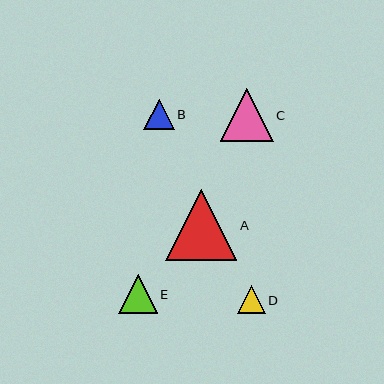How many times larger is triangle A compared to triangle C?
Triangle A is approximately 1.3 times the size of triangle C.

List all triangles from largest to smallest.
From largest to smallest: A, C, E, B, D.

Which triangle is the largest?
Triangle A is the largest with a size of approximately 71 pixels.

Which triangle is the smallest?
Triangle D is the smallest with a size of approximately 28 pixels.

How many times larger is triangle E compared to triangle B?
Triangle E is approximately 1.3 times the size of triangle B.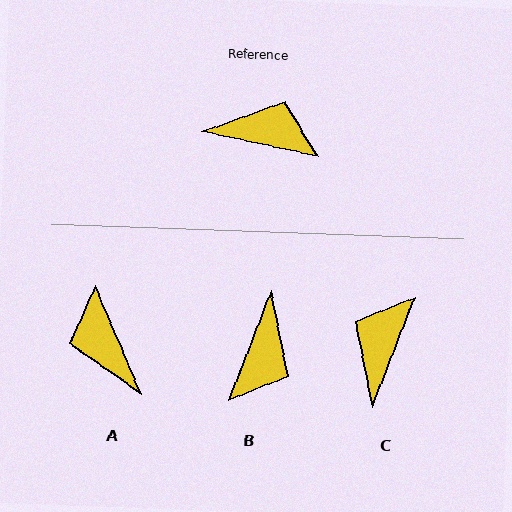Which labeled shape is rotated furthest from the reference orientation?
A, about 125 degrees away.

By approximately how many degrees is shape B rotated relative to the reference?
Approximately 99 degrees clockwise.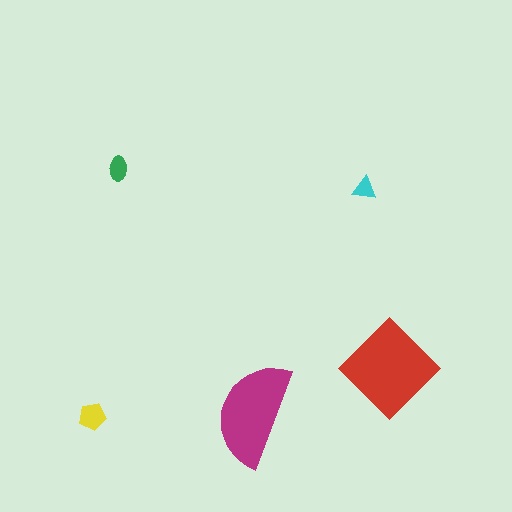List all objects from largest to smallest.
The red diamond, the magenta semicircle, the yellow pentagon, the green ellipse, the cyan triangle.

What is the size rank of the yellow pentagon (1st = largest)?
3rd.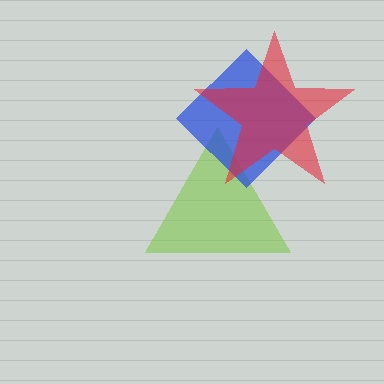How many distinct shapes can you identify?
There are 3 distinct shapes: a lime triangle, a blue diamond, a red star.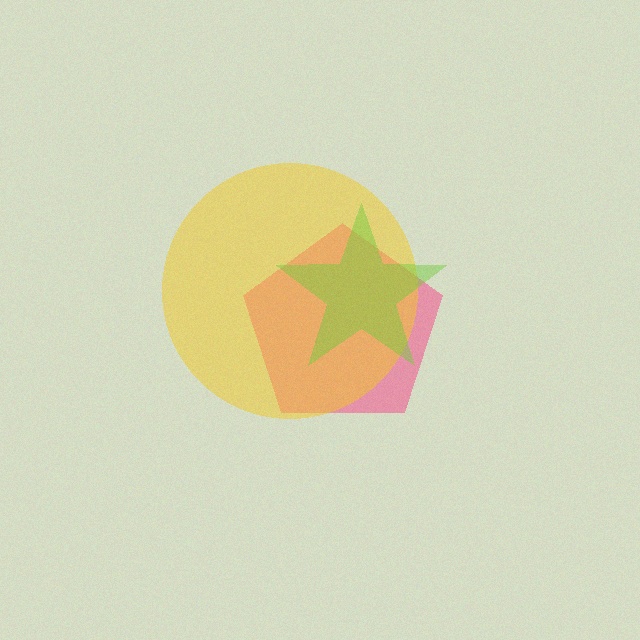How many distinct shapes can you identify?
There are 3 distinct shapes: a pink pentagon, a yellow circle, a lime star.